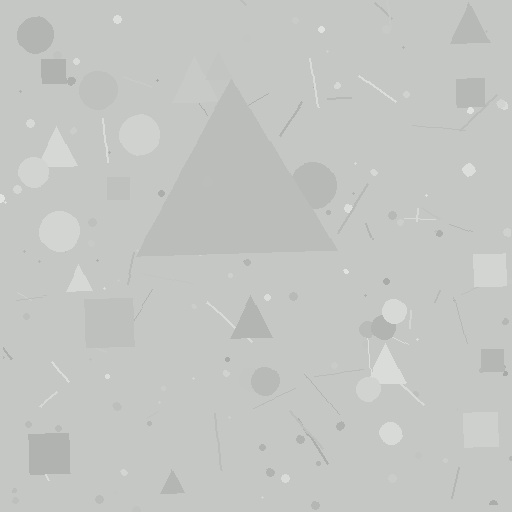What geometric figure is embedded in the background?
A triangle is embedded in the background.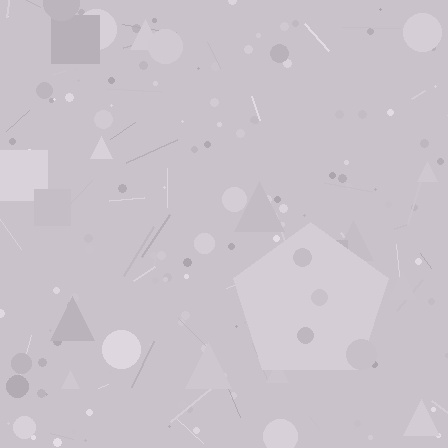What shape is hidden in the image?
A pentagon is hidden in the image.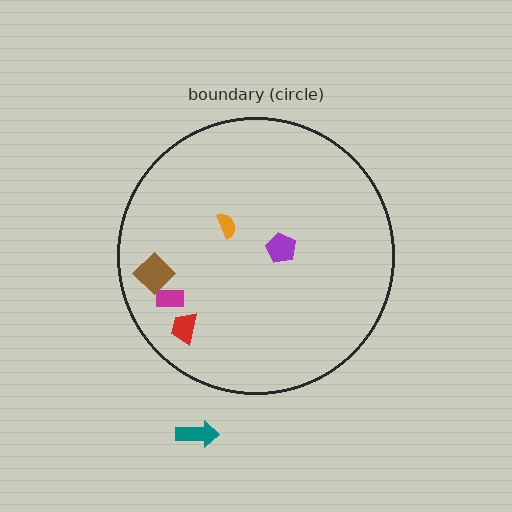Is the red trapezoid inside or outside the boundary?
Inside.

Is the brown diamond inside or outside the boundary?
Inside.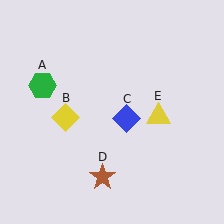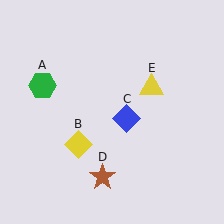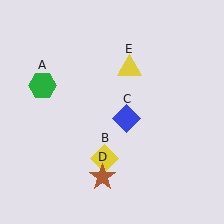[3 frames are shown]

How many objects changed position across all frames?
2 objects changed position: yellow diamond (object B), yellow triangle (object E).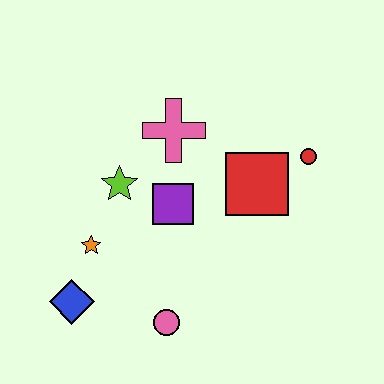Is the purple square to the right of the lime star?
Yes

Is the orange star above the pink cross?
No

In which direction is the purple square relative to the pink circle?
The purple square is above the pink circle.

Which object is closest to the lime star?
The purple square is closest to the lime star.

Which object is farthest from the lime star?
The red circle is farthest from the lime star.